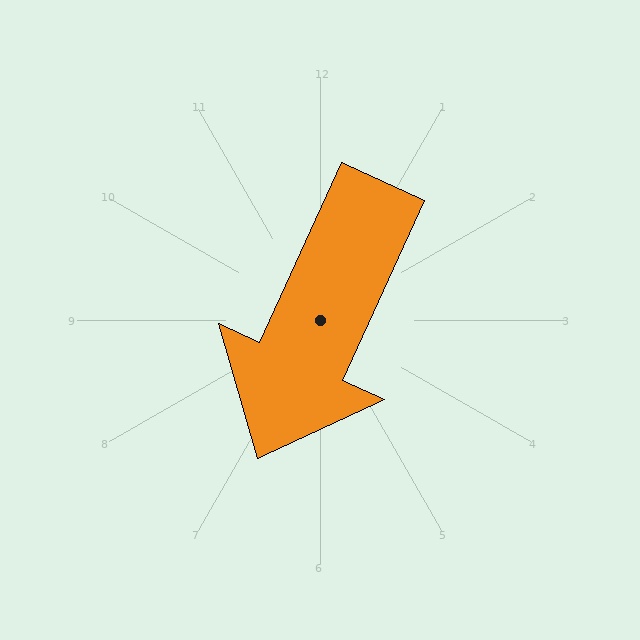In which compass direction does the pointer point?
Southwest.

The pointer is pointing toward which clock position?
Roughly 7 o'clock.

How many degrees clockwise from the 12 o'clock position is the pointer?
Approximately 204 degrees.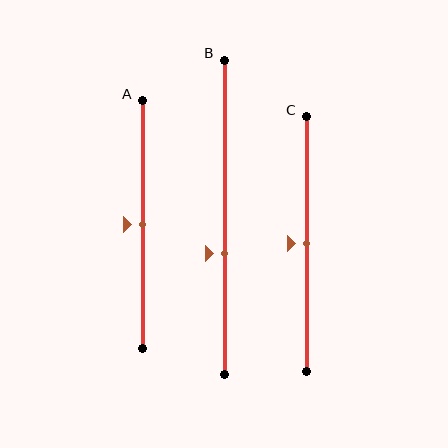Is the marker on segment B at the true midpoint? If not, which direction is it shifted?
No, the marker on segment B is shifted downward by about 12% of the segment length.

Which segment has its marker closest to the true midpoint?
Segment A has its marker closest to the true midpoint.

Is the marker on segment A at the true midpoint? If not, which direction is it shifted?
Yes, the marker on segment A is at the true midpoint.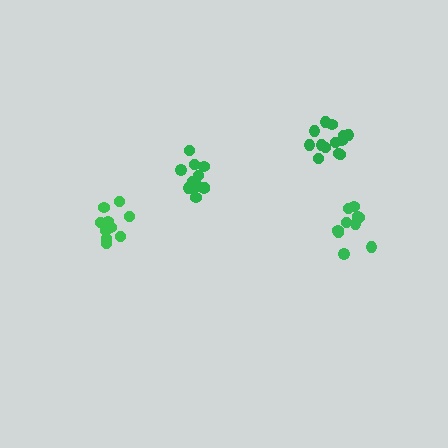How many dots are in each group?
Group 1: 10 dots, Group 2: 14 dots, Group 3: 14 dots, Group 4: 10 dots (48 total).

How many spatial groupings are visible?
There are 4 spatial groupings.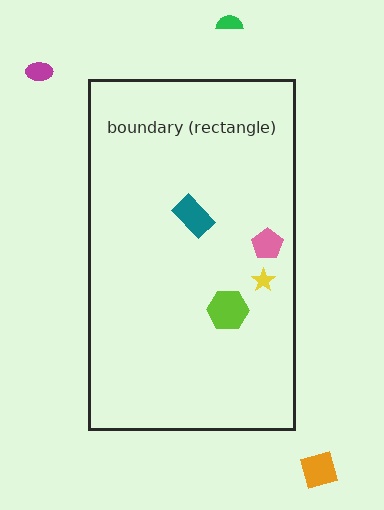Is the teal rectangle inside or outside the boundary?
Inside.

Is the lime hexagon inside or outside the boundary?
Inside.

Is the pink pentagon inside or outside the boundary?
Inside.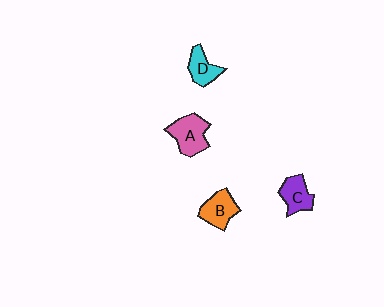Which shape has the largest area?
Shape A (pink).